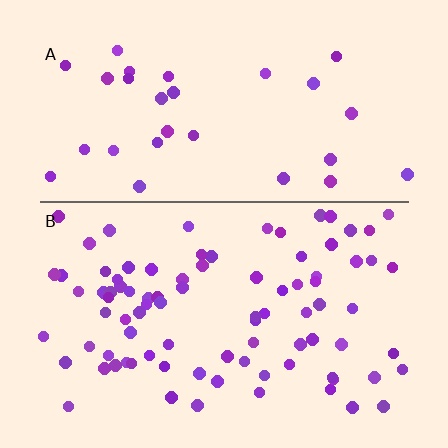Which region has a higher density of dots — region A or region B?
B (the bottom).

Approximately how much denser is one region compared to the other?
Approximately 2.9× — region B over region A.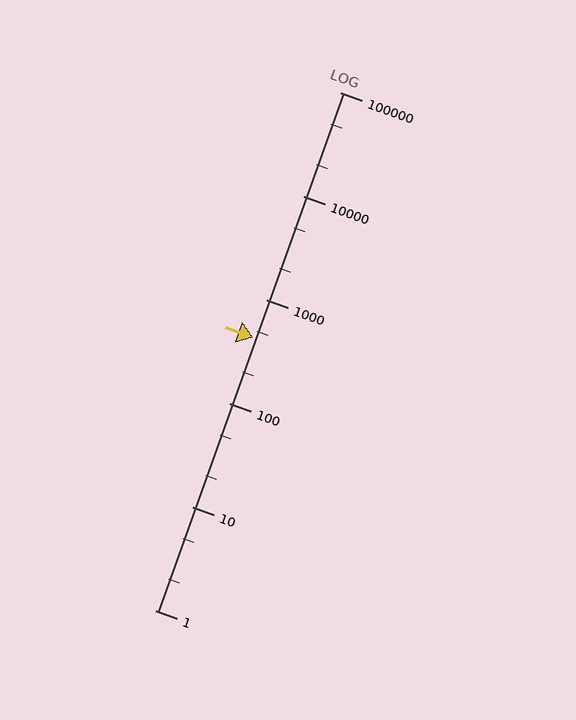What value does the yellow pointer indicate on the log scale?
The pointer indicates approximately 430.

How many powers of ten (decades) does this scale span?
The scale spans 5 decades, from 1 to 100000.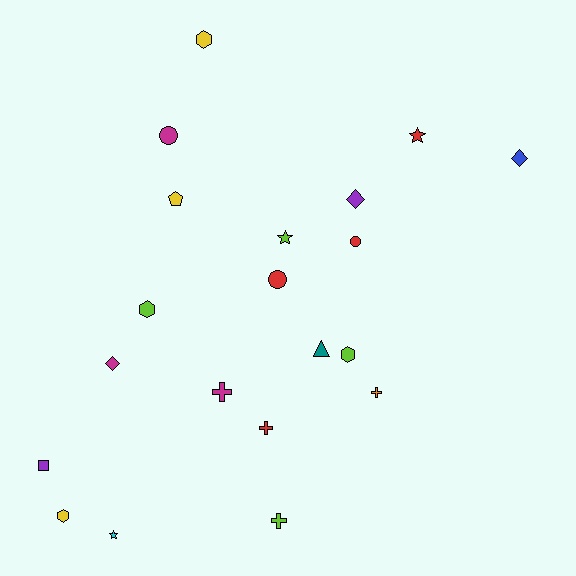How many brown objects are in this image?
There are no brown objects.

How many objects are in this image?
There are 20 objects.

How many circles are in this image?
There are 3 circles.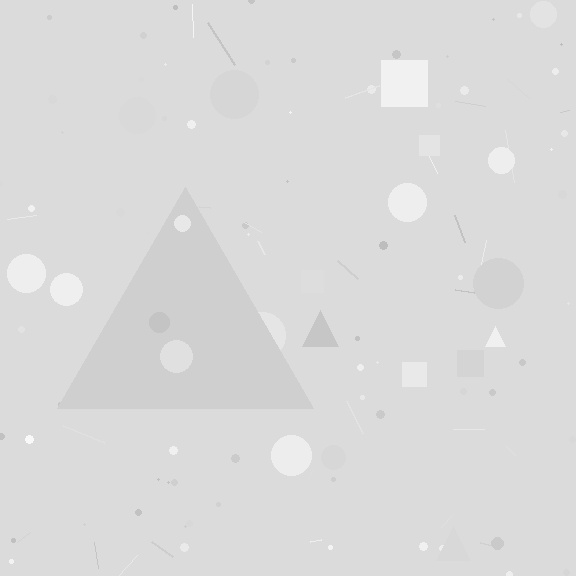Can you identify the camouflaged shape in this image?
The camouflaged shape is a triangle.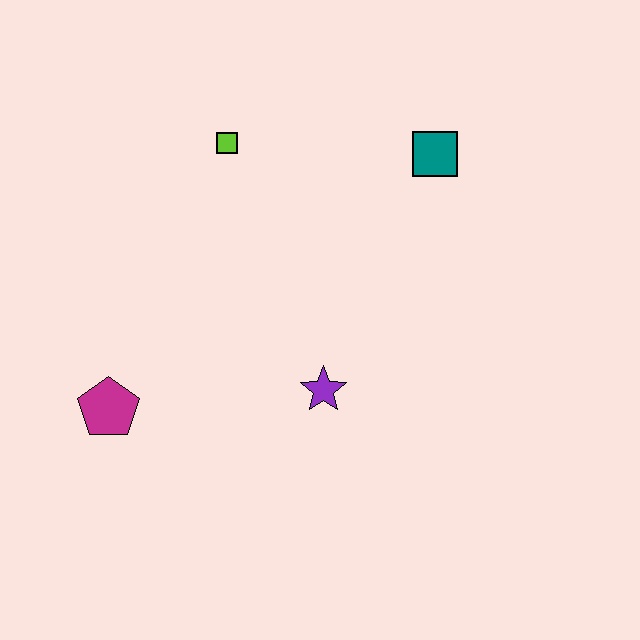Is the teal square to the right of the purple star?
Yes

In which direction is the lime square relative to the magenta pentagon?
The lime square is above the magenta pentagon.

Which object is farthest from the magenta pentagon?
The teal square is farthest from the magenta pentagon.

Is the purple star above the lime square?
No